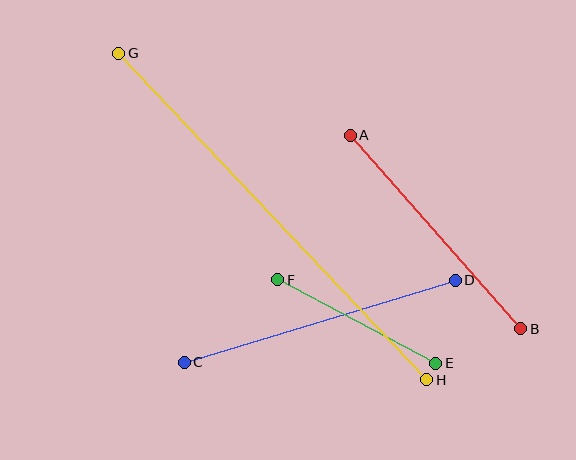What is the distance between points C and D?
The distance is approximately 283 pixels.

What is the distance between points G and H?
The distance is approximately 449 pixels.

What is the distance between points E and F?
The distance is approximately 178 pixels.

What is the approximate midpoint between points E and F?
The midpoint is at approximately (357, 322) pixels.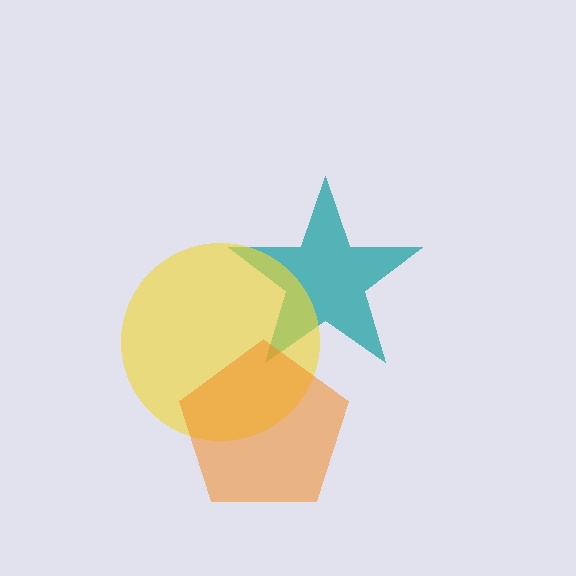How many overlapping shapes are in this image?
There are 3 overlapping shapes in the image.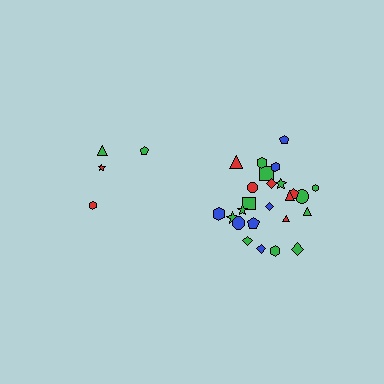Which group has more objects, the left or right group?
The right group.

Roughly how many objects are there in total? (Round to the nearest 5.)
Roughly 30 objects in total.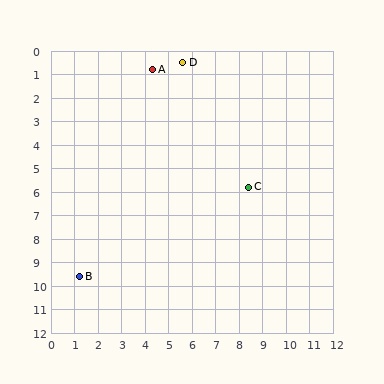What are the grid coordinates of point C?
Point C is at approximately (8.4, 5.8).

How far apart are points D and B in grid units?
Points D and B are about 10.1 grid units apart.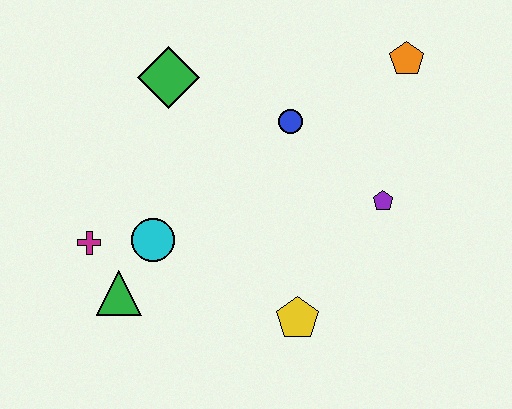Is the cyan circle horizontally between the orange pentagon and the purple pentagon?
No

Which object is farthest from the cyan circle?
The orange pentagon is farthest from the cyan circle.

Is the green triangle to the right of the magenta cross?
Yes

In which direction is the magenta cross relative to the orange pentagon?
The magenta cross is to the left of the orange pentagon.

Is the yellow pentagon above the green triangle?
No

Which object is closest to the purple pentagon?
The blue circle is closest to the purple pentagon.